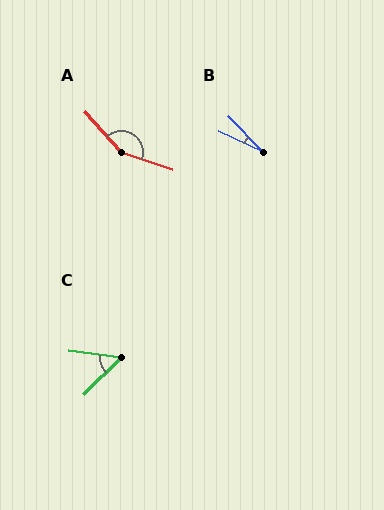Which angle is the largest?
A, at approximately 151 degrees.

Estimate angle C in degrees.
Approximately 52 degrees.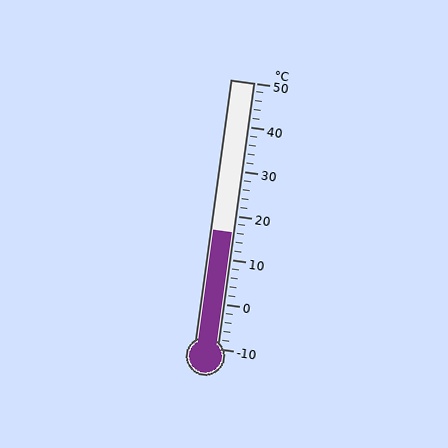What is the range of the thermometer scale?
The thermometer scale ranges from -10°C to 50°C.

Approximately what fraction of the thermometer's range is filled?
The thermometer is filled to approximately 45% of its range.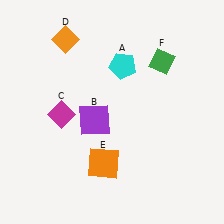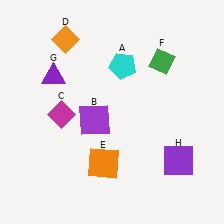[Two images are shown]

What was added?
A purple triangle (G), a purple square (H) were added in Image 2.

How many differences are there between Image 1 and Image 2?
There are 2 differences between the two images.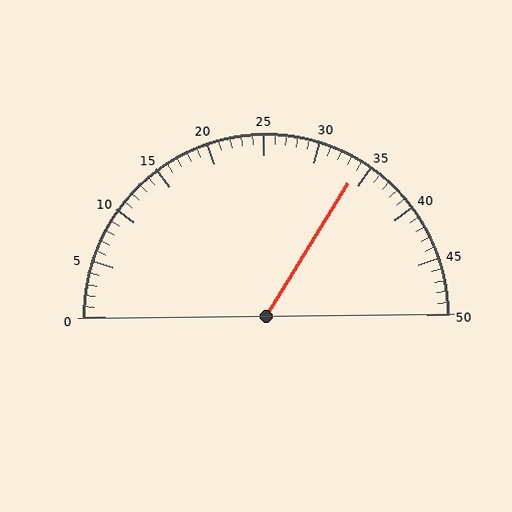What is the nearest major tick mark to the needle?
The nearest major tick mark is 35.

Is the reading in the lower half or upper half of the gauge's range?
The reading is in the upper half of the range (0 to 50).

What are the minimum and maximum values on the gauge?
The gauge ranges from 0 to 50.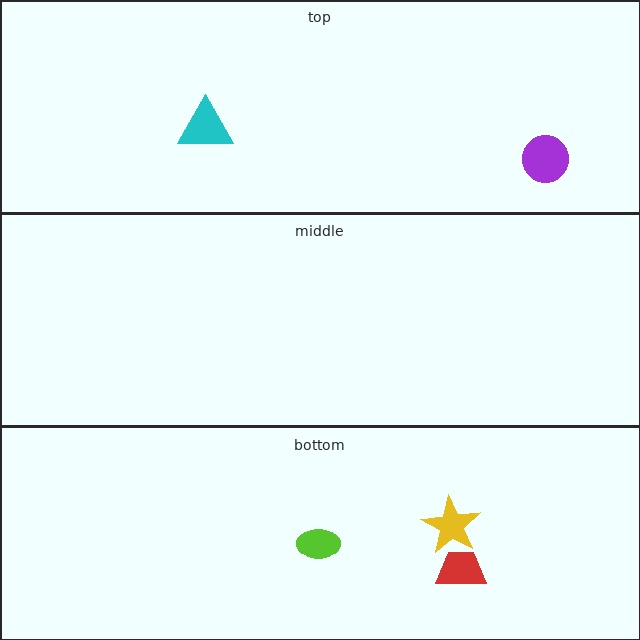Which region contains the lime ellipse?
The bottom region.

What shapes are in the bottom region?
The lime ellipse, the yellow star, the red trapezoid.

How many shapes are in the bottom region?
3.